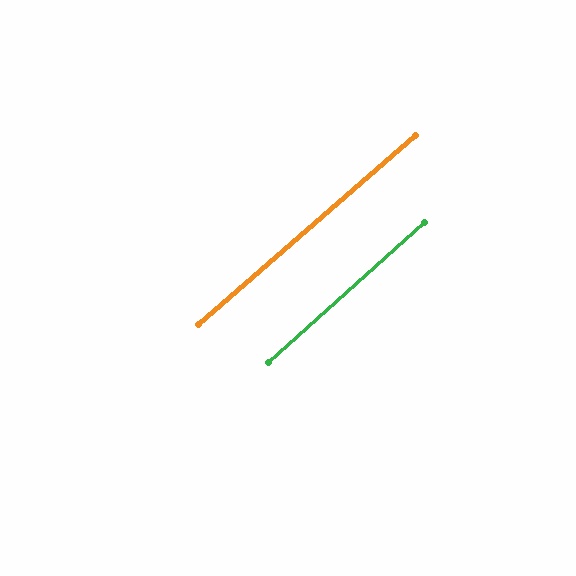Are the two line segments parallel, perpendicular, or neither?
Parallel — their directions differ by only 0.9°.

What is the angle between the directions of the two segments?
Approximately 1 degree.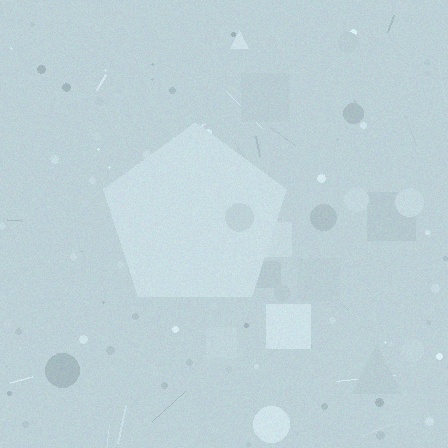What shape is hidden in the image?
A pentagon is hidden in the image.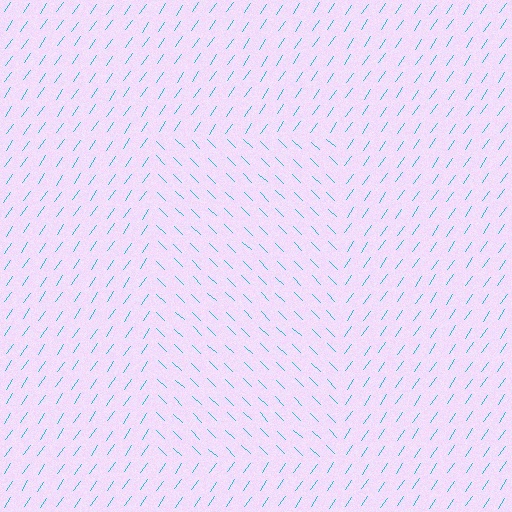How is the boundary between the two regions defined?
The boundary is defined purely by a change in line orientation (approximately 80 degrees difference). All lines are the same color and thickness.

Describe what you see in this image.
The image is filled with small cyan line segments. A rectangle region in the image has lines oriented differently from the surrounding lines, creating a visible texture boundary.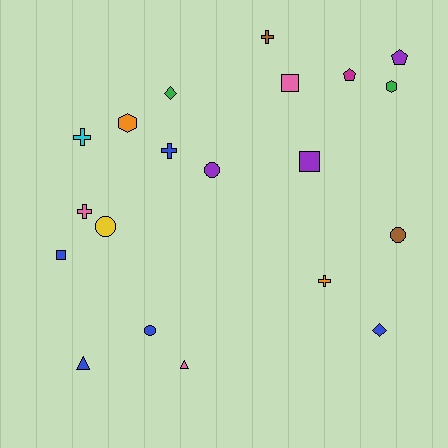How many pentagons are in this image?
There are 2 pentagons.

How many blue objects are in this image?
There are 5 blue objects.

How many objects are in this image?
There are 20 objects.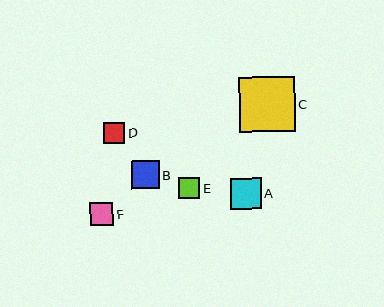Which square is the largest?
Square C is the largest with a size of approximately 55 pixels.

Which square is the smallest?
Square E is the smallest with a size of approximately 21 pixels.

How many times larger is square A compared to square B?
Square A is approximately 1.1 times the size of square B.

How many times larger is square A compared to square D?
Square A is approximately 1.4 times the size of square D.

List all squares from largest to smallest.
From largest to smallest: C, A, B, F, D, E.